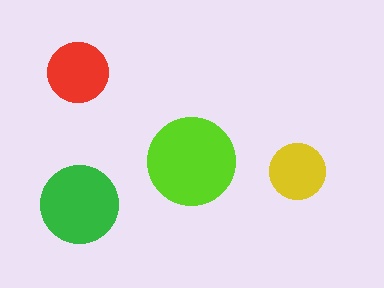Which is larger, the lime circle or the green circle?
The lime one.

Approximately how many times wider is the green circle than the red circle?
About 1.5 times wider.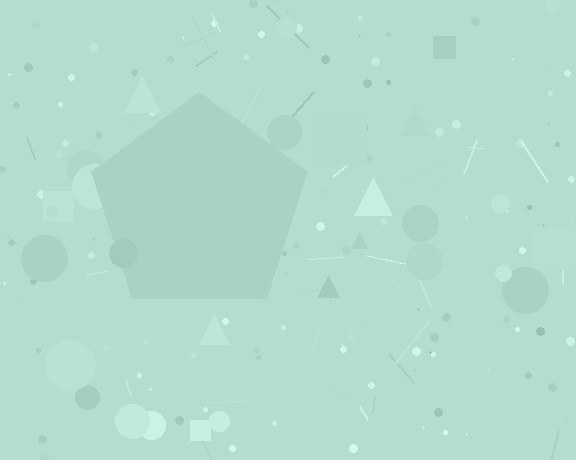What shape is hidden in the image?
A pentagon is hidden in the image.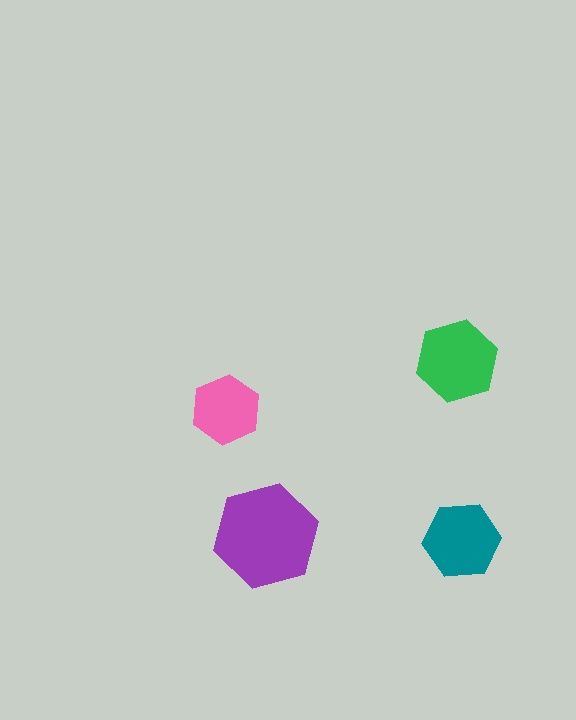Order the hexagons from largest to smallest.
the purple one, the green one, the teal one, the pink one.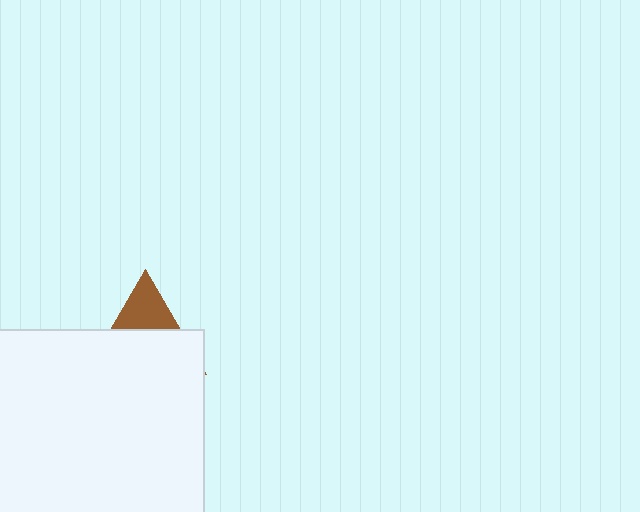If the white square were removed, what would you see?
You would see the complete brown triangle.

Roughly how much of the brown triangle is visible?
A small part of it is visible (roughly 32%).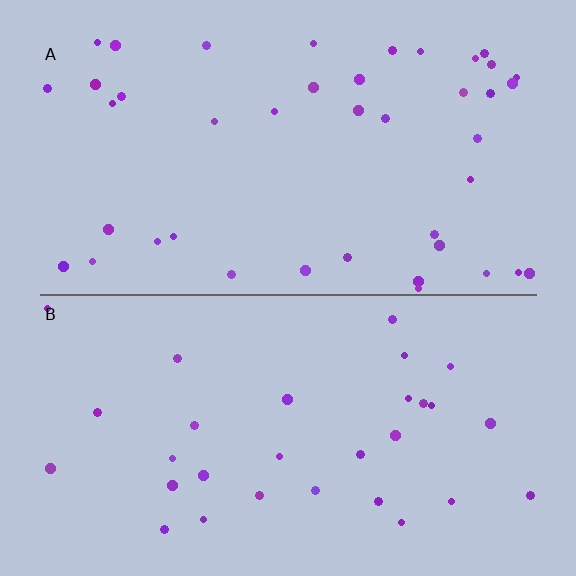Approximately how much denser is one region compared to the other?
Approximately 1.4× — region A over region B.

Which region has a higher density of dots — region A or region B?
A (the top).